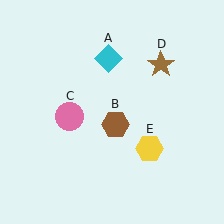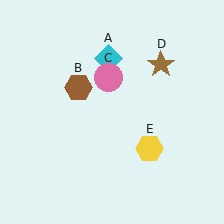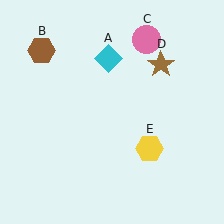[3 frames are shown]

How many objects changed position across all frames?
2 objects changed position: brown hexagon (object B), pink circle (object C).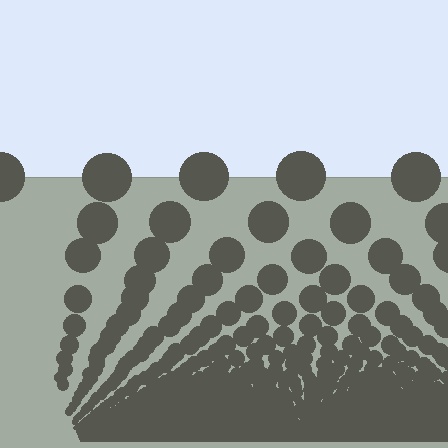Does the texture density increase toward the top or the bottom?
Density increases toward the bottom.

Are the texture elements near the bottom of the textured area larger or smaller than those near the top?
Smaller. The gradient is inverted — elements near the bottom are smaller and denser.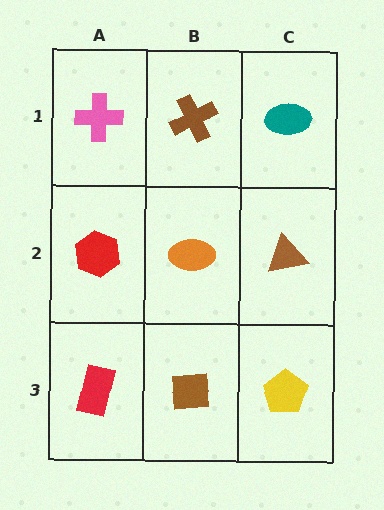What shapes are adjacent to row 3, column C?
A brown triangle (row 2, column C), a brown square (row 3, column B).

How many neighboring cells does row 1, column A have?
2.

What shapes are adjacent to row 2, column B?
A brown cross (row 1, column B), a brown square (row 3, column B), a red hexagon (row 2, column A), a brown triangle (row 2, column C).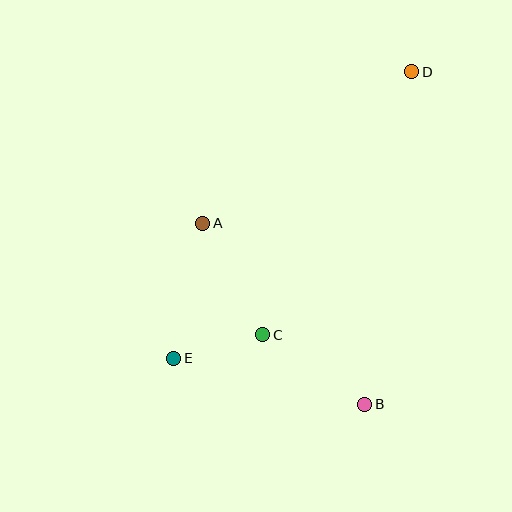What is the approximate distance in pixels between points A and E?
The distance between A and E is approximately 138 pixels.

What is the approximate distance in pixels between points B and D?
The distance between B and D is approximately 336 pixels.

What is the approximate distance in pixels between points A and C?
The distance between A and C is approximately 126 pixels.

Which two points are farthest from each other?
Points D and E are farthest from each other.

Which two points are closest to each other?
Points C and E are closest to each other.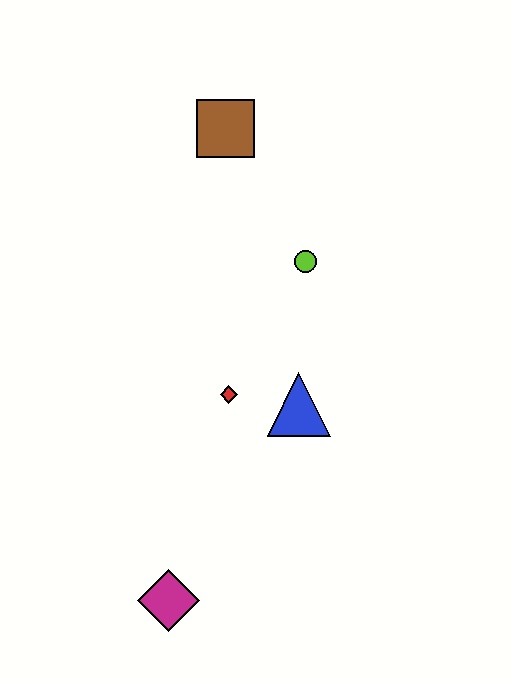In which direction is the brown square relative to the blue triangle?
The brown square is above the blue triangle.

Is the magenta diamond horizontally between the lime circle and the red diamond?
No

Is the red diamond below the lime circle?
Yes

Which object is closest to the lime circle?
The blue triangle is closest to the lime circle.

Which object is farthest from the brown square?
The magenta diamond is farthest from the brown square.